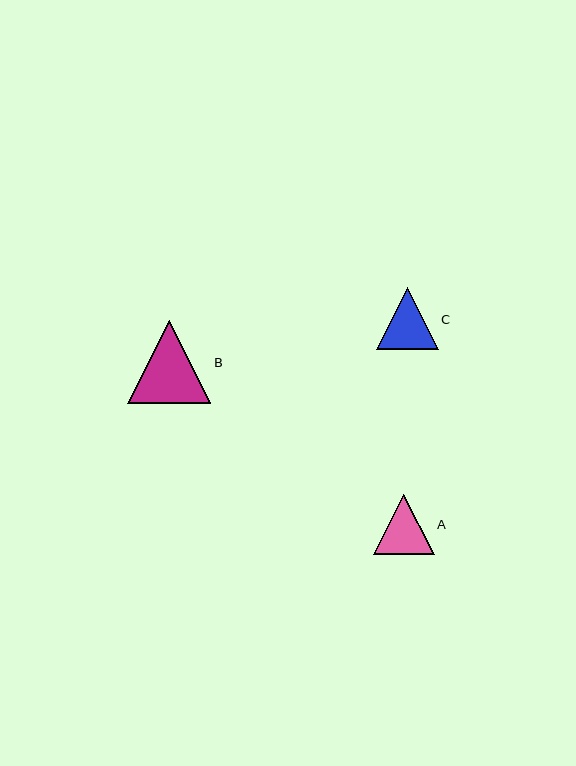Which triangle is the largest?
Triangle B is the largest with a size of approximately 83 pixels.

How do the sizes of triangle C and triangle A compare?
Triangle C and triangle A are approximately the same size.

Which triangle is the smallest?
Triangle A is the smallest with a size of approximately 60 pixels.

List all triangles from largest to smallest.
From largest to smallest: B, C, A.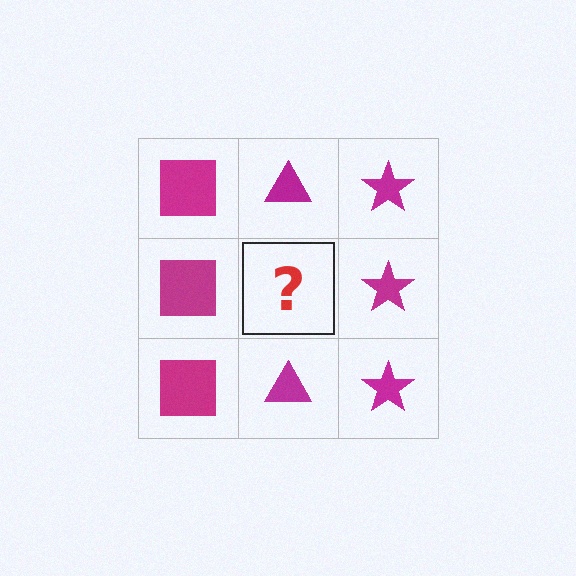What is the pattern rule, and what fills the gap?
The rule is that each column has a consistent shape. The gap should be filled with a magenta triangle.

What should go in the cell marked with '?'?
The missing cell should contain a magenta triangle.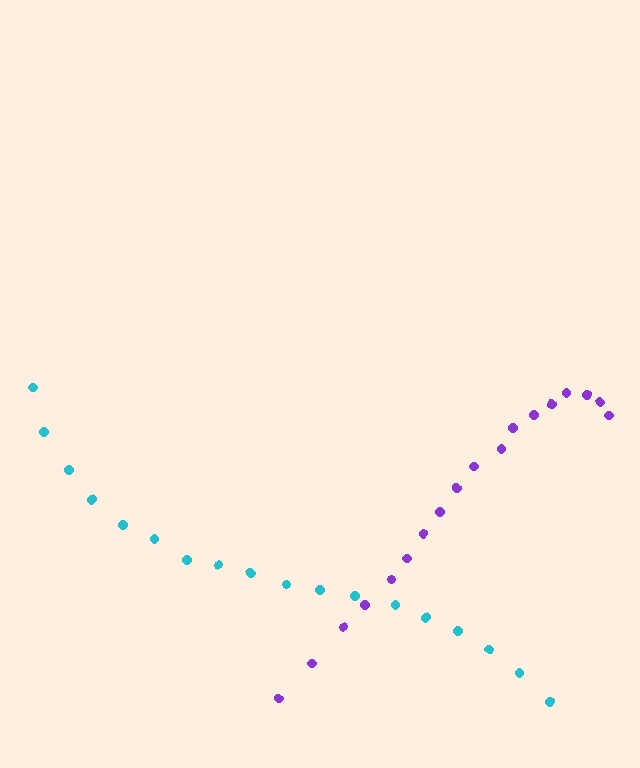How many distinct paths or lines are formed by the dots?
There are 2 distinct paths.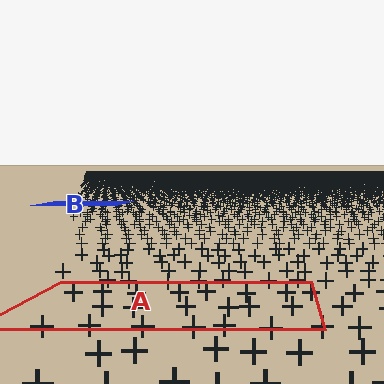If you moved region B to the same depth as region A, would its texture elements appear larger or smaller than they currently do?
They would appear larger. At a closer depth, the same texture elements are projected at a bigger on-screen size.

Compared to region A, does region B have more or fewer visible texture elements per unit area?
Region B has more texture elements per unit area — they are packed more densely because it is farther away.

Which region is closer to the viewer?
Region A is closer. The texture elements there are larger and more spread out.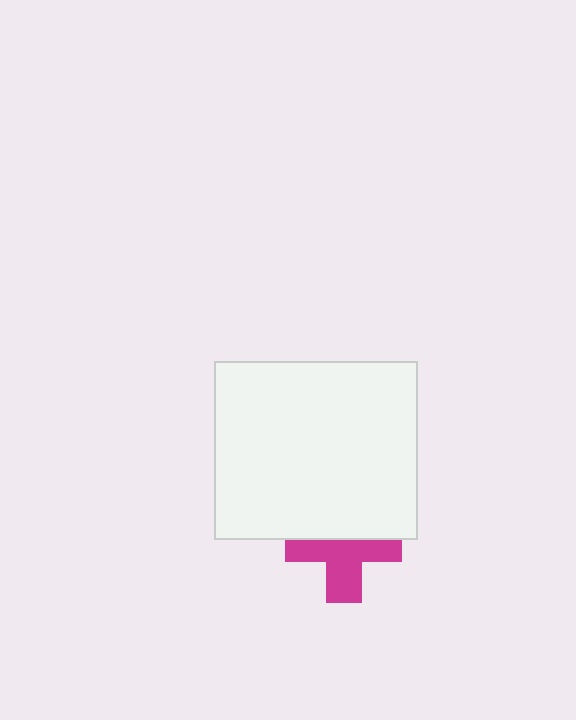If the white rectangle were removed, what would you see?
You would see the complete magenta cross.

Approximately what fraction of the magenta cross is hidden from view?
Roughly 43% of the magenta cross is hidden behind the white rectangle.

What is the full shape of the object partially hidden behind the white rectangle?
The partially hidden object is a magenta cross.